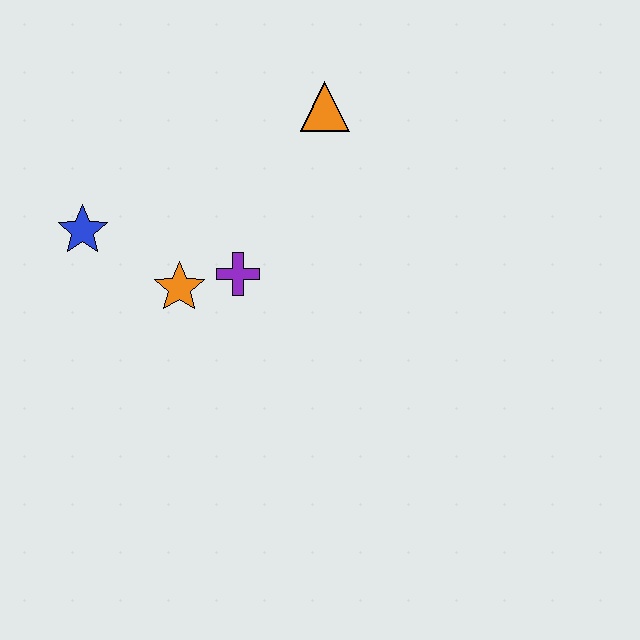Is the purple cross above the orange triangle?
No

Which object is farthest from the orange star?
The orange triangle is farthest from the orange star.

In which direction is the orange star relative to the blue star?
The orange star is to the right of the blue star.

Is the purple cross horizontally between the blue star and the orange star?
No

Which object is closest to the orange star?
The purple cross is closest to the orange star.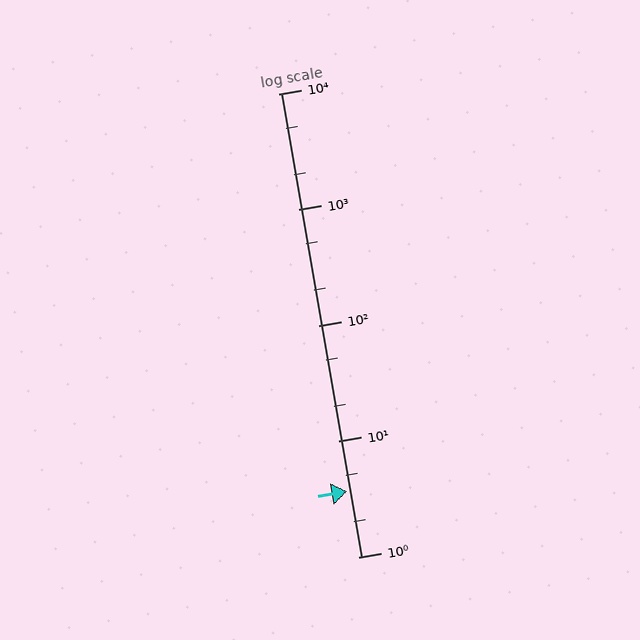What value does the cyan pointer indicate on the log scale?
The pointer indicates approximately 3.7.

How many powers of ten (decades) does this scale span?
The scale spans 4 decades, from 1 to 10000.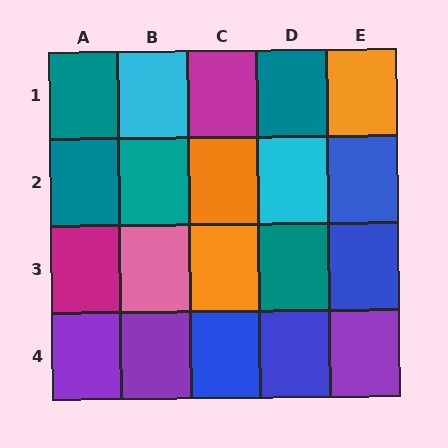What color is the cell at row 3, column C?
Orange.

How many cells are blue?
4 cells are blue.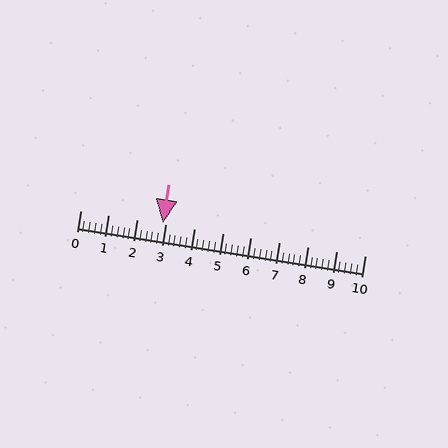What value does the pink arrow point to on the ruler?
The pink arrow points to approximately 2.9.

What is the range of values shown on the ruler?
The ruler shows values from 0 to 10.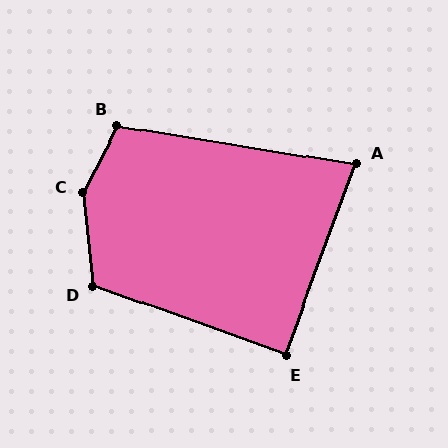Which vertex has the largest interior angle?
C, at approximately 146 degrees.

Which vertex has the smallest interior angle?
A, at approximately 79 degrees.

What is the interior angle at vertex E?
Approximately 90 degrees (approximately right).